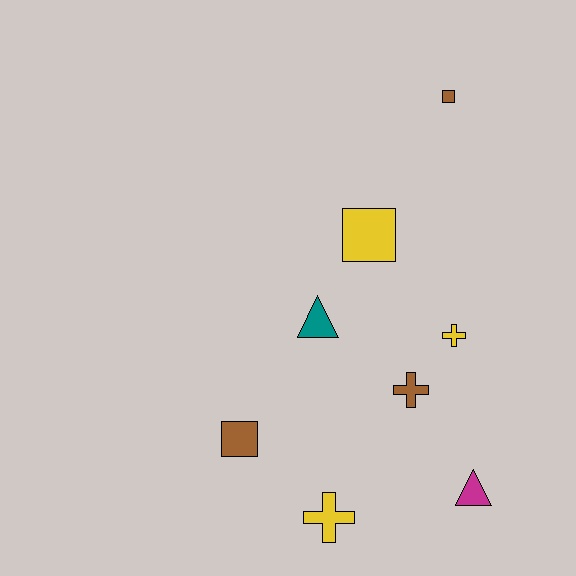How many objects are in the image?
There are 8 objects.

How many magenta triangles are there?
There is 1 magenta triangle.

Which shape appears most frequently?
Square, with 3 objects.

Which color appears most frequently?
Yellow, with 3 objects.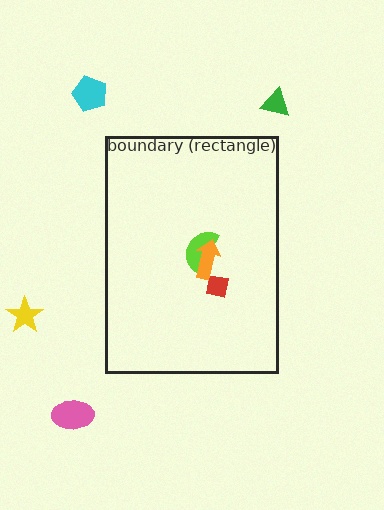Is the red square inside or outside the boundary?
Inside.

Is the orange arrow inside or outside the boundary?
Inside.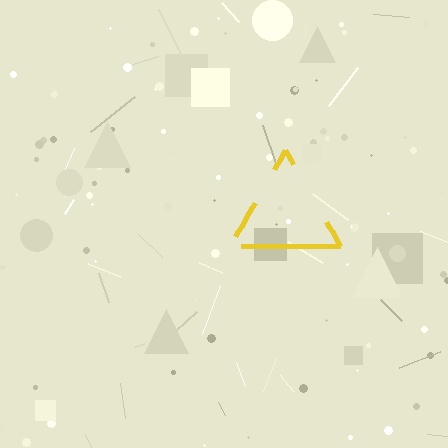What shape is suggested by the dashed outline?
The dashed outline suggests a triangle.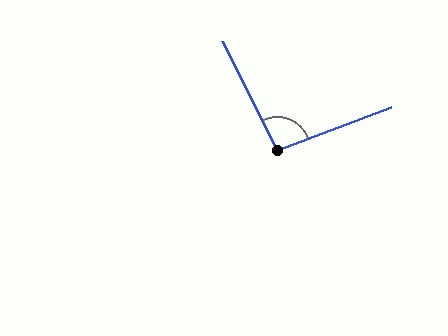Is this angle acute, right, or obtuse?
It is obtuse.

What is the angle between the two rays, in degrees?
Approximately 96 degrees.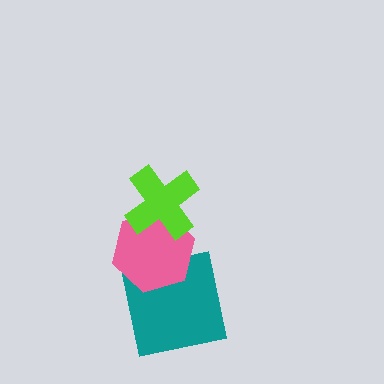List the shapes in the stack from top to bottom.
From top to bottom: the lime cross, the pink hexagon, the teal square.